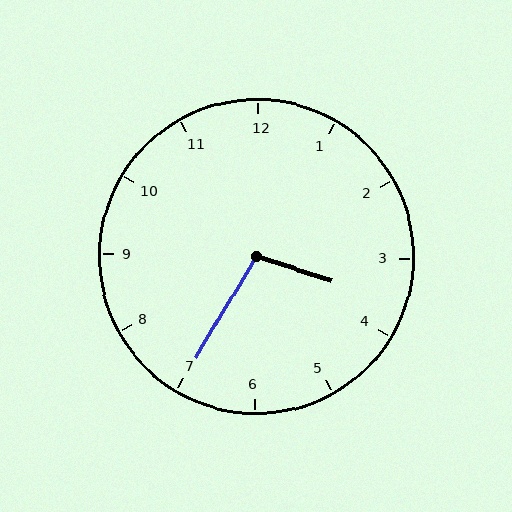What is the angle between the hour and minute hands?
Approximately 102 degrees.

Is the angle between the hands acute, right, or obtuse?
It is obtuse.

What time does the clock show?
3:35.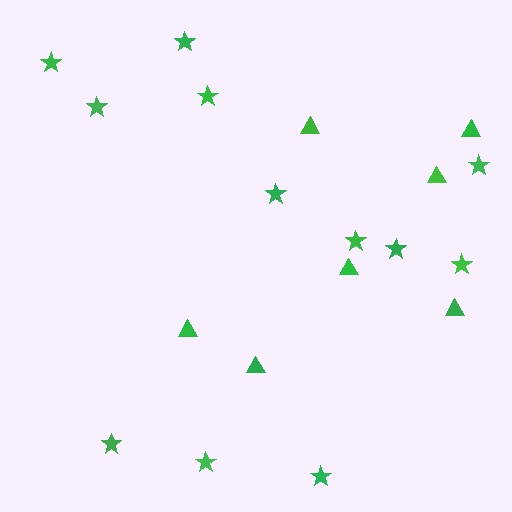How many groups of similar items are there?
There are 2 groups: one group of stars (12) and one group of triangles (7).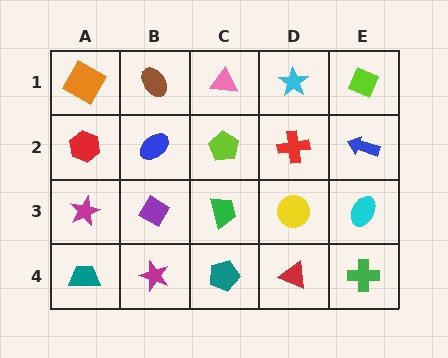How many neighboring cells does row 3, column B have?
4.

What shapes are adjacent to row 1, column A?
A red hexagon (row 2, column A), a brown ellipse (row 1, column B).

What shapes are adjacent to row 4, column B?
A purple diamond (row 3, column B), a teal trapezoid (row 4, column A), a teal pentagon (row 4, column C).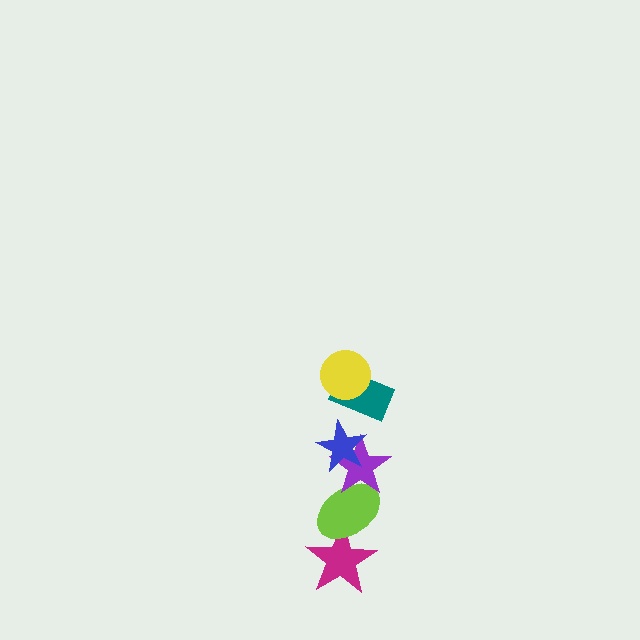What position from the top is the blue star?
The blue star is 3rd from the top.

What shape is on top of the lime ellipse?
The purple star is on top of the lime ellipse.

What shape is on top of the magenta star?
The lime ellipse is on top of the magenta star.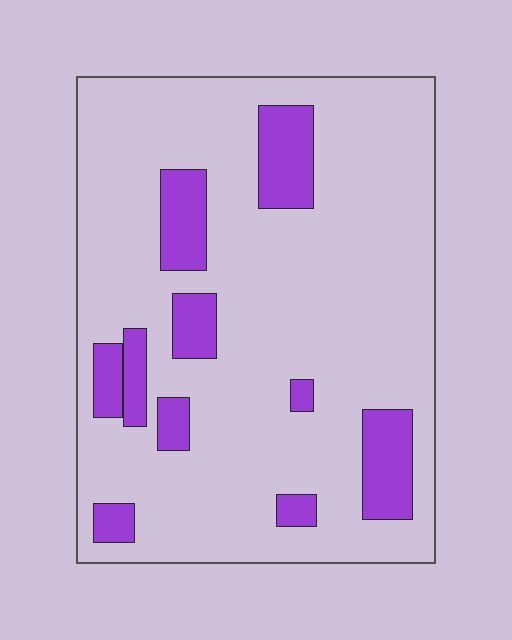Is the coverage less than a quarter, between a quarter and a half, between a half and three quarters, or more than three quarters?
Less than a quarter.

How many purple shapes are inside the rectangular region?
10.